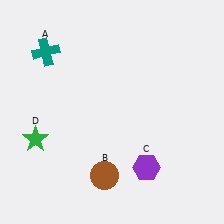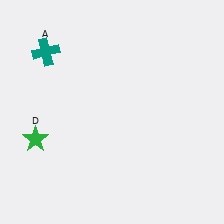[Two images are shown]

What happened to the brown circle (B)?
The brown circle (B) was removed in Image 2. It was in the bottom-left area of Image 1.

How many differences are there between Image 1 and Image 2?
There are 2 differences between the two images.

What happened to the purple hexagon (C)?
The purple hexagon (C) was removed in Image 2. It was in the bottom-right area of Image 1.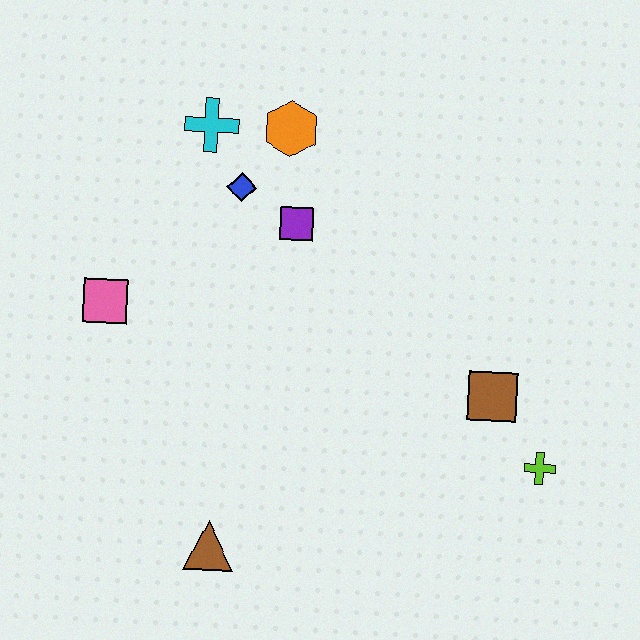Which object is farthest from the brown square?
The pink square is farthest from the brown square.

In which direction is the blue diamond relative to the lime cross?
The blue diamond is to the left of the lime cross.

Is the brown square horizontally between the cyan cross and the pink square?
No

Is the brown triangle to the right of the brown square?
No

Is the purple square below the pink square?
No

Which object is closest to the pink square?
The blue diamond is closest to the pink square.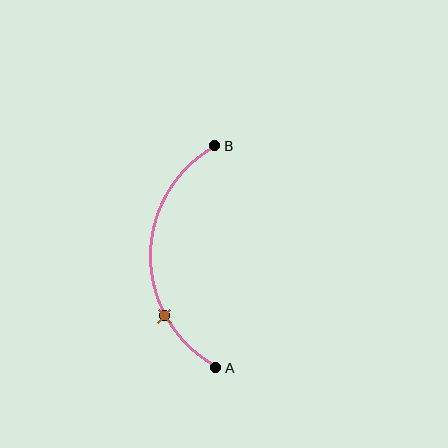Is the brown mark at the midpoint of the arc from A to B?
No. The brown mark lies on the arc but is closer to endpoint A. The arc midpoint would be at the point on the curve equidistant along the arc from both A and B.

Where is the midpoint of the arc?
The arc midpoint is the point on the curve farthest from the straight line joining A and B. It sits to the left of that line.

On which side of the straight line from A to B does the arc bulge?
The arc bulges to the left of the straight line connecting A and B.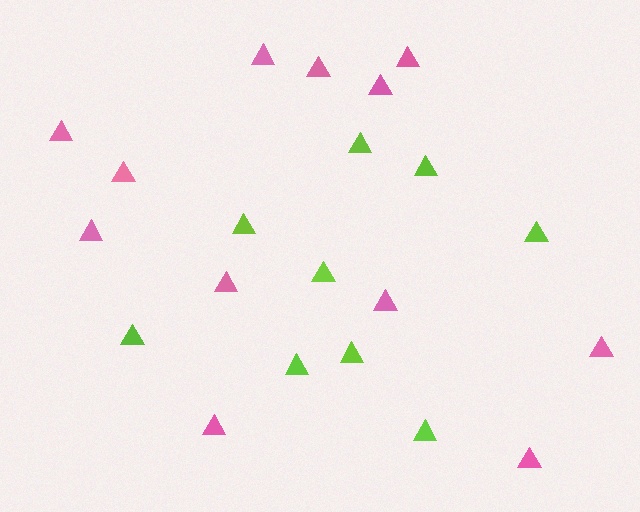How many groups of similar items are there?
There are 2 groups: one group of pink triangles (12) and one group of lime triangles (9).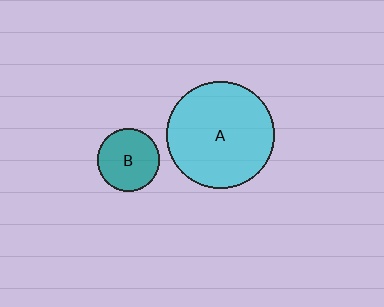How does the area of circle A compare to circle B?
Approximately 3.0 times.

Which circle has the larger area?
Circle A (cyan).